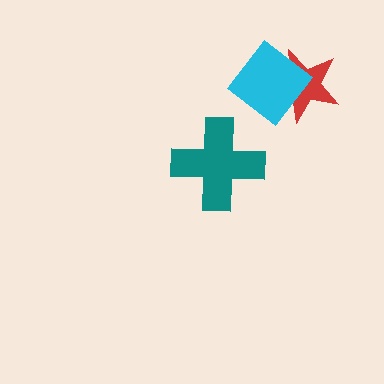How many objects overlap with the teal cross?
0 objects overlap with the teal cross.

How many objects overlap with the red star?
1 object overlaps with the red star.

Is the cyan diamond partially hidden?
No, no other shape covers it.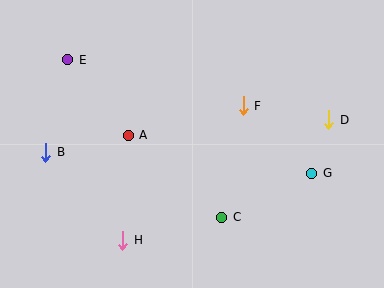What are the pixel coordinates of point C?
Point C is at (222, 217).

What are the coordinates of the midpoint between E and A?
The midpoint between E and A is at (98, 98).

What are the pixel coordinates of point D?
Point D is at (329, 120).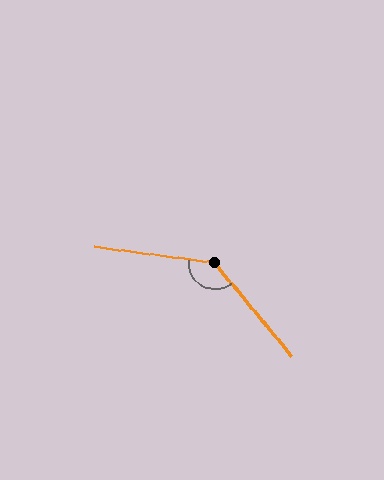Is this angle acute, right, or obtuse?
It is obtuse.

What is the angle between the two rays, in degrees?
Approximately 137 degrees.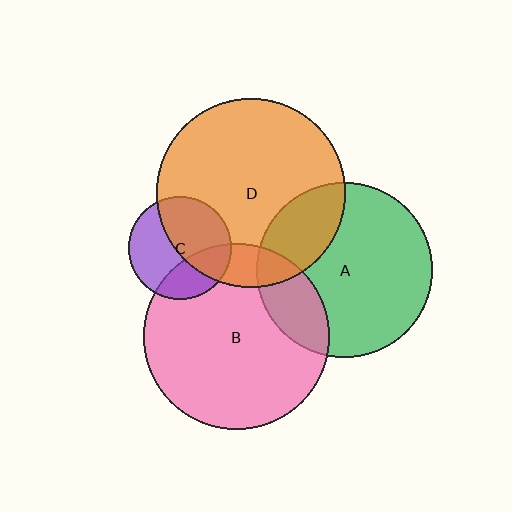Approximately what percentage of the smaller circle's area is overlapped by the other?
Approximately 15%.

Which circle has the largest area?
Circle D (orange).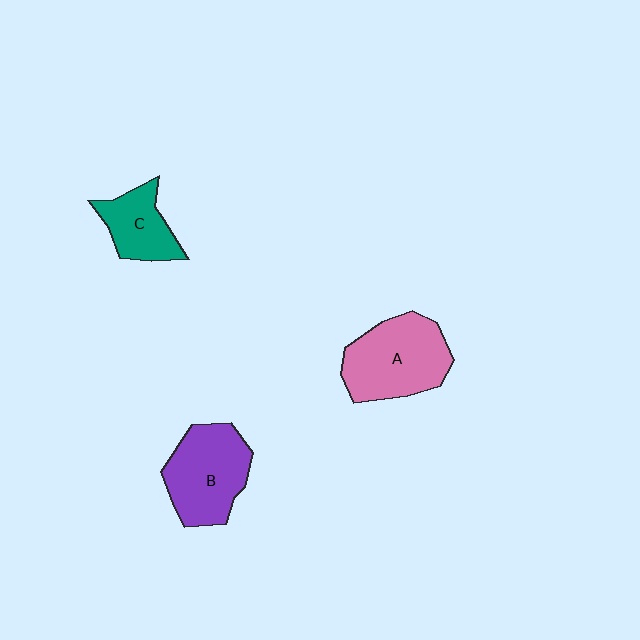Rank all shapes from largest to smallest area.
From largest to smallest: A (pink), B (purple), C (teal).